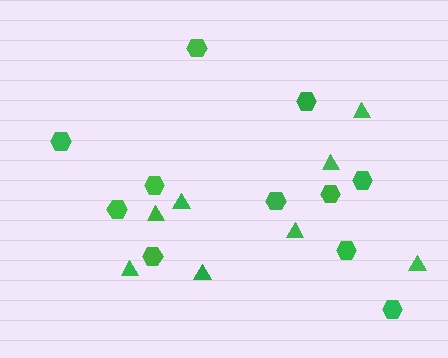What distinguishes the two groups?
There are 2 groups: one group of hexagons (11) and one group of triangles (8).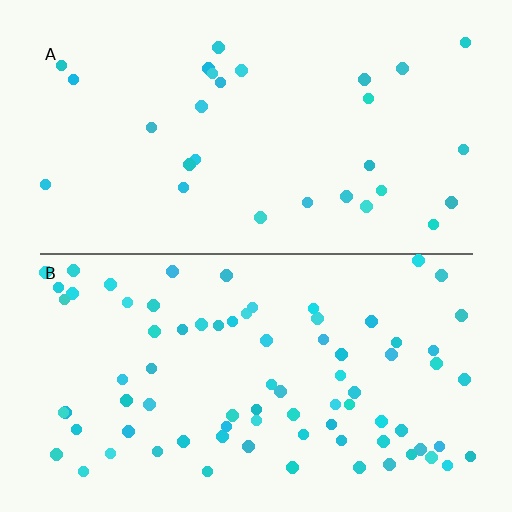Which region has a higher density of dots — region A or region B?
B (the bottom).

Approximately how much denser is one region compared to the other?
Approximately 2.8× — region B over region A.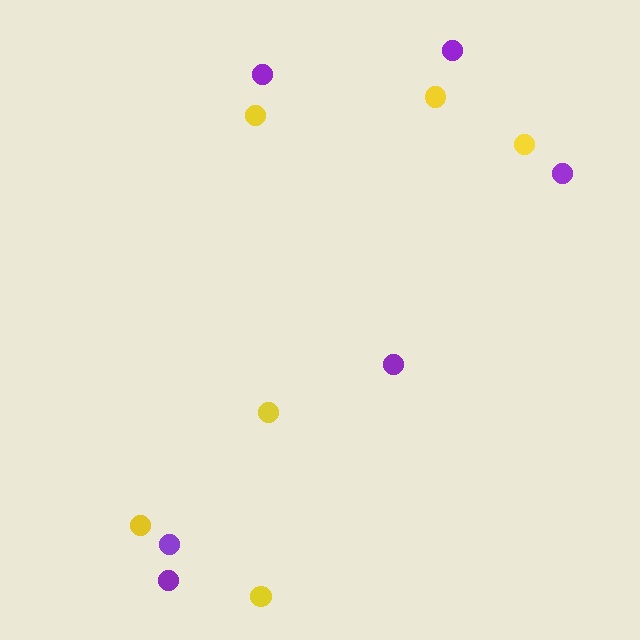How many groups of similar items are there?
There are 2 groups: one group of purple circles (6) and one group of yellow circles (6).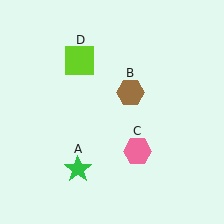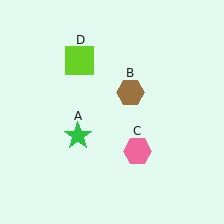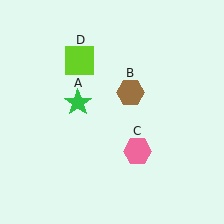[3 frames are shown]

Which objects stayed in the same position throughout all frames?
Brown hexagon (object B) and pink hexagon (object C) and lime square (object D) remained stationary.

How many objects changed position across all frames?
1 object changed position: green star (object A).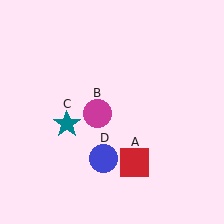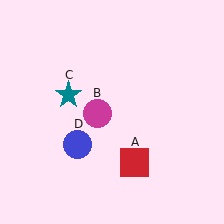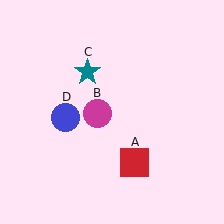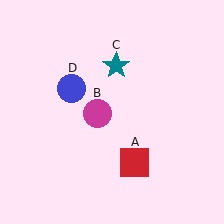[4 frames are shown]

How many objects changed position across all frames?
2 objects changed position: teal star (object C), blue circle (object D).